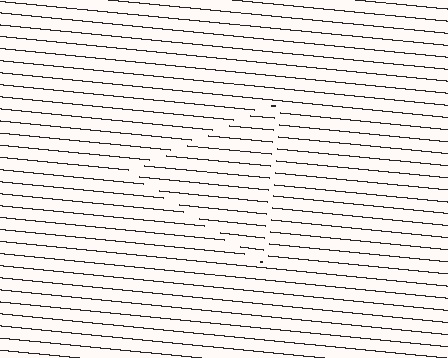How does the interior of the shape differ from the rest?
The interior of the shape contains the same grating, shifted by half a period — the contour is defined by the phase discontinuity where line-ends from the inner and outer gratings abut.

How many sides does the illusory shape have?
3 sides — the line-ends trace a triangle.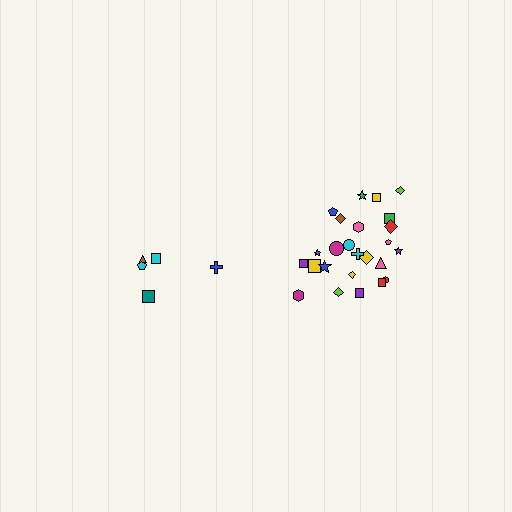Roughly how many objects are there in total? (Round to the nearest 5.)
Roughly 30 objects in total.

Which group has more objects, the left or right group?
The right group.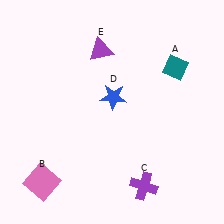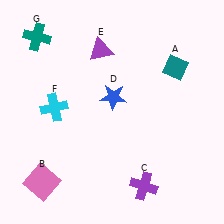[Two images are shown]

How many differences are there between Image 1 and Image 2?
There are 2 differences between the two images.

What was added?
A cyan cross (F), a teal cross (G) were added in Image 2.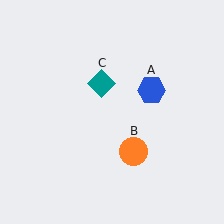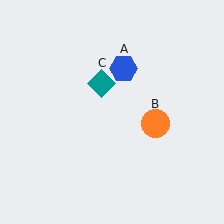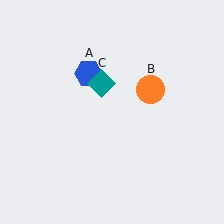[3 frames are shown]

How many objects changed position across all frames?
2 objects changed position: blue hexagon (object A), orange circle (object B).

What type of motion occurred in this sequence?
The blue hexagon (object A), orange circle (object B) rotated counterclockwise around the center of the scene.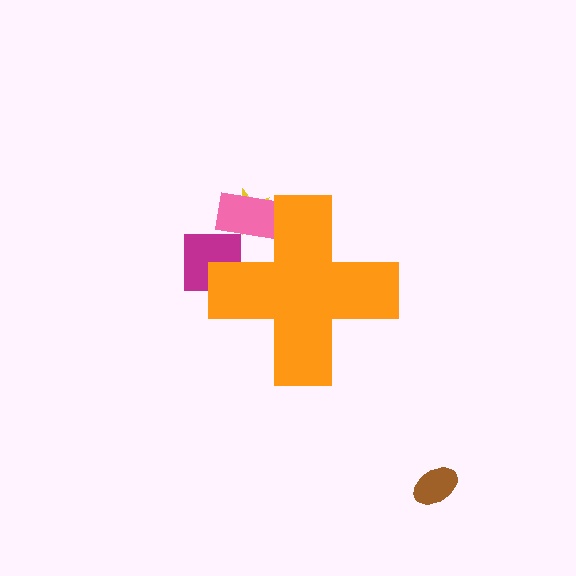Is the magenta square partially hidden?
Yes, the magenta square is partially hidden behind the orange cross.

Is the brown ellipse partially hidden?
No, the brown ellipse is fully visible.